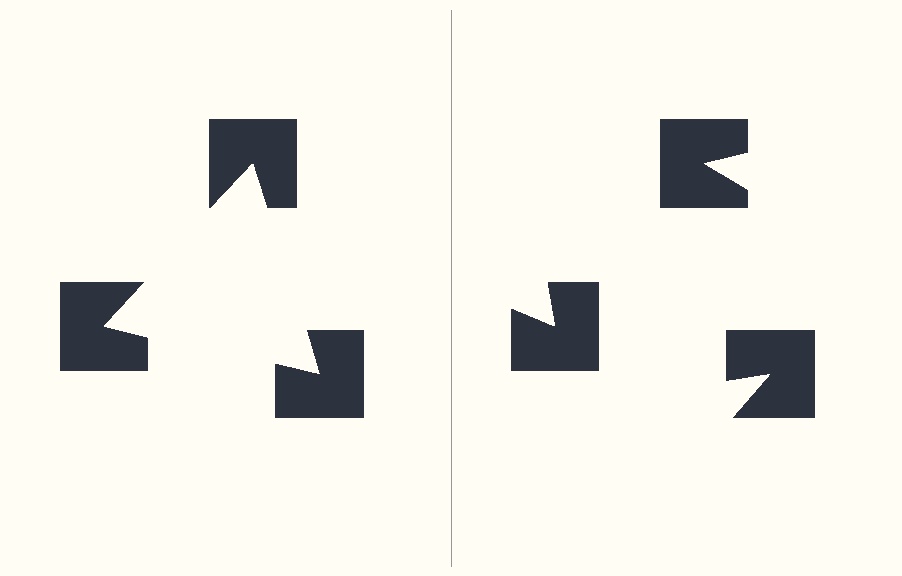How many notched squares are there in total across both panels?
6 — 3 on each side.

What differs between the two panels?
The notched squares are positioned identically on both sides; only the wedge orientations differ. On the left they align to a triangle; on the right they are misaligned.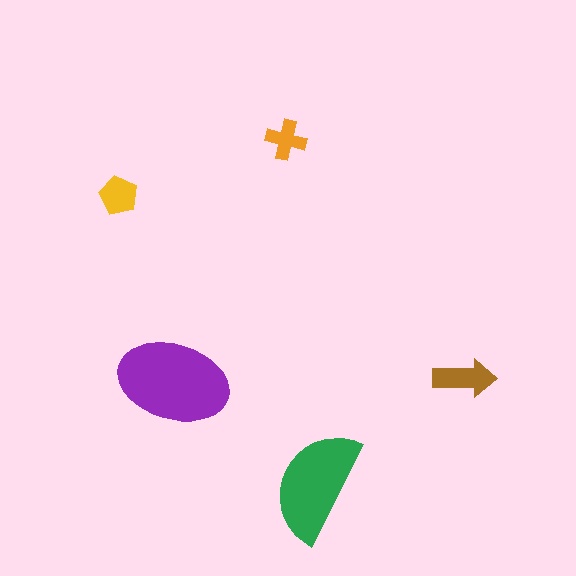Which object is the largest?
The purple ellipse.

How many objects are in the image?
There are 5 objects in the image.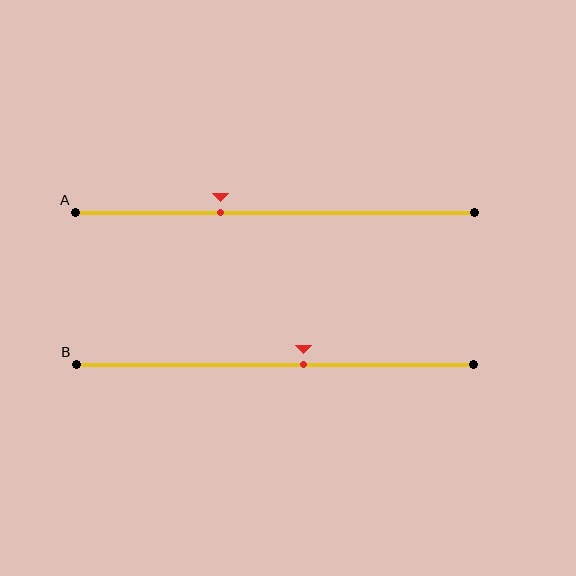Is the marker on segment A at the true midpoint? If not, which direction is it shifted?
No, the marker on segment A is shifted to the left by about 14% of the segment length.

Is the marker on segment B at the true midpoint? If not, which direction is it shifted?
No, the marker on segment B is shifted to the right by about 7% of the segment length.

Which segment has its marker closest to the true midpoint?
Segment B has its marker closest to the true midpoint.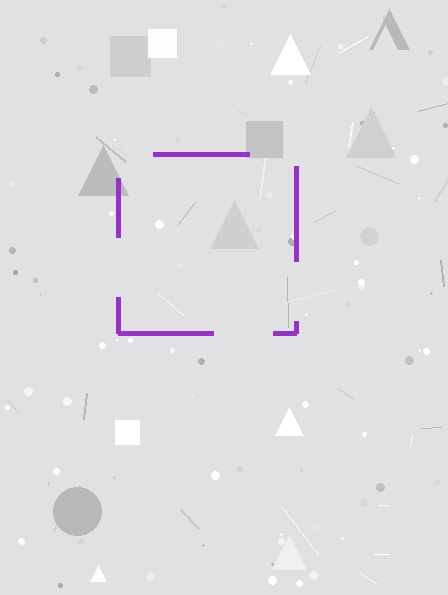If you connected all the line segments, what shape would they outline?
They would outline a square.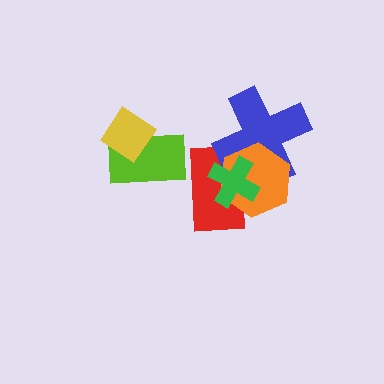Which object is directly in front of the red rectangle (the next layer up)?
The blue cross is directly in front of the red rectangle.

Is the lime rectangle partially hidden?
Yes, it is partially covered by another shape.